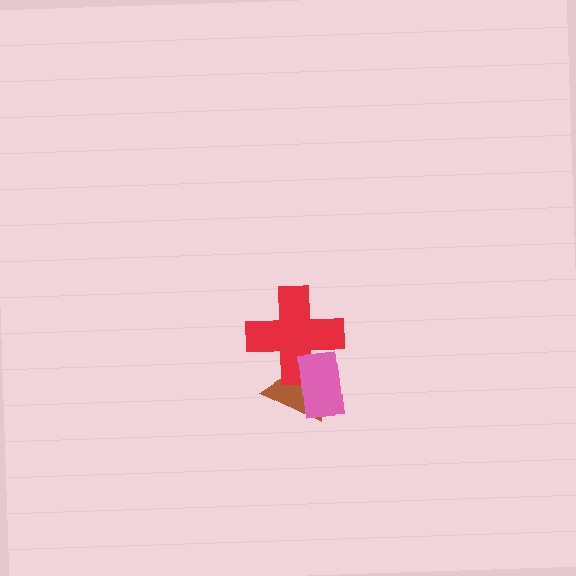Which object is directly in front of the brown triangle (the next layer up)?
The red cross is directly in front of the brown triangle.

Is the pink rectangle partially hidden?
No, no other shape covers it.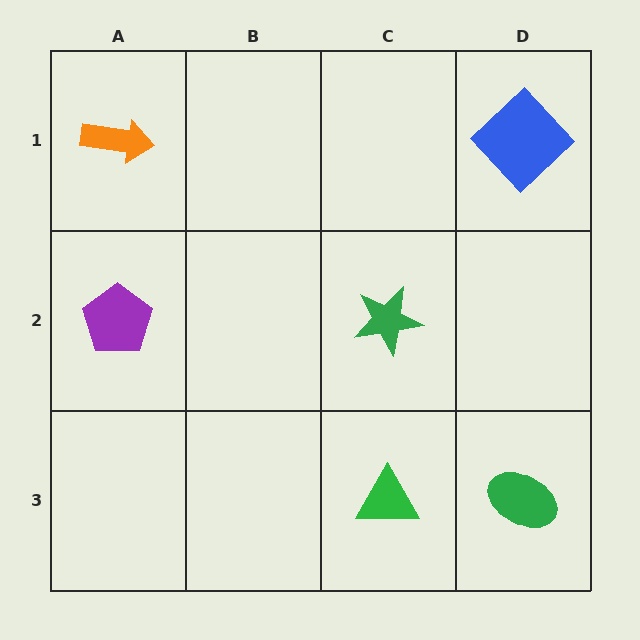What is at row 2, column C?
A green star.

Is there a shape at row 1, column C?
No, that cell is empty.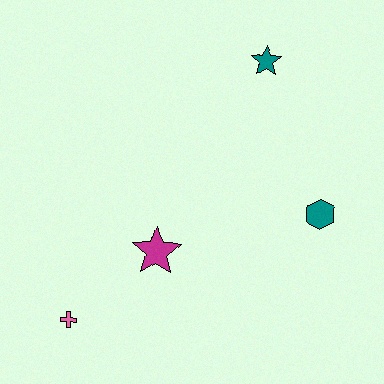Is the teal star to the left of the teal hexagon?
Yes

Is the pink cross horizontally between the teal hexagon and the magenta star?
No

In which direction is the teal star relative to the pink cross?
The teal star is above the pink cross.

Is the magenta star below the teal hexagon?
Yes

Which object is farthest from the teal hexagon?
The pink cross is farthest from the teal hexagon.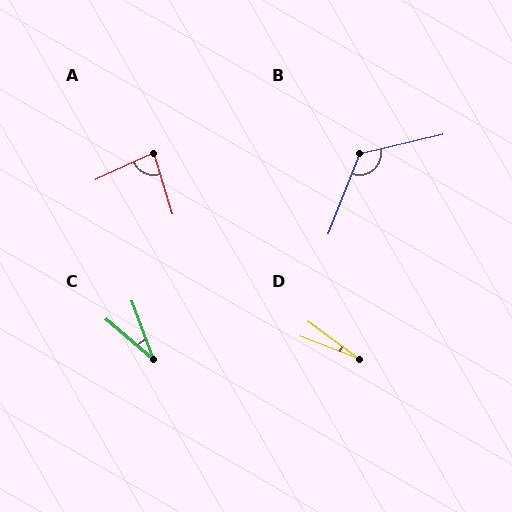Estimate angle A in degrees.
Approximately 83 degrees.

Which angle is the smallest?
D, at approximately 15 degrees.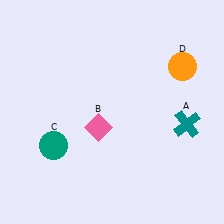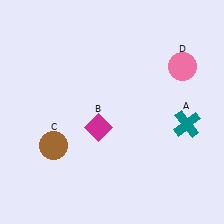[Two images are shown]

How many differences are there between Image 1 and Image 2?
There are 3 differences between the two images.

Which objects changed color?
B changed from pink to magenta. C changed from teal to brown. D changed from orange to pink.